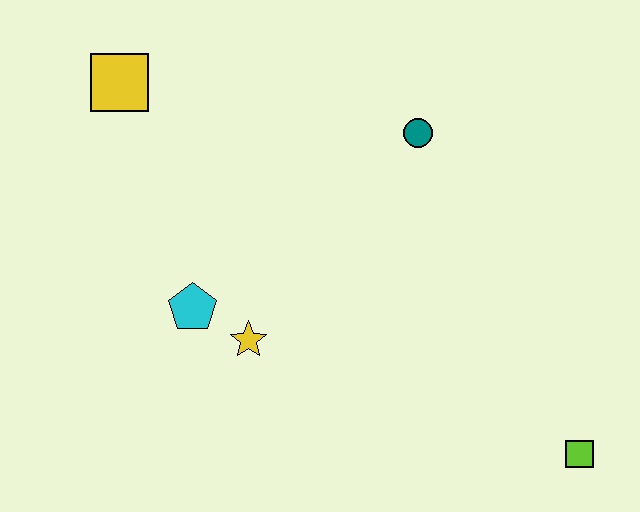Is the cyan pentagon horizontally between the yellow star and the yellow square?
Yes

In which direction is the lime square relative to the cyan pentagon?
The lime square is to the right of the cyan pentagon.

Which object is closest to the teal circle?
The yellow star is closest to the teal circle.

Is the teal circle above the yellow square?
No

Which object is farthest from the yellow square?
The lime square is farthest from the yellow square.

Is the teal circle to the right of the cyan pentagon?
Yes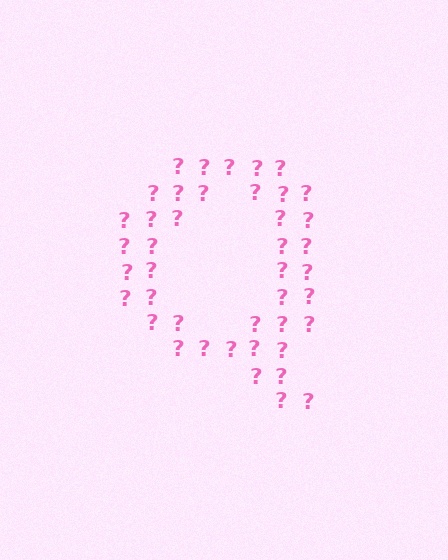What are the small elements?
The small elements are question marks.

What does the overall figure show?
The overall figure shows the letter Q.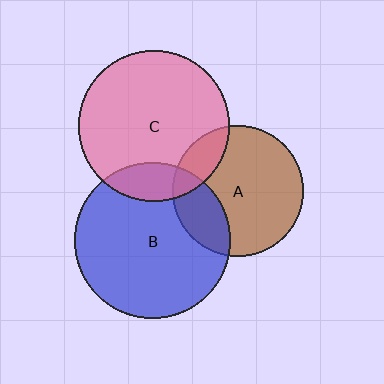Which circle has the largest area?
Circle B (blue).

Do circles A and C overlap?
Yes.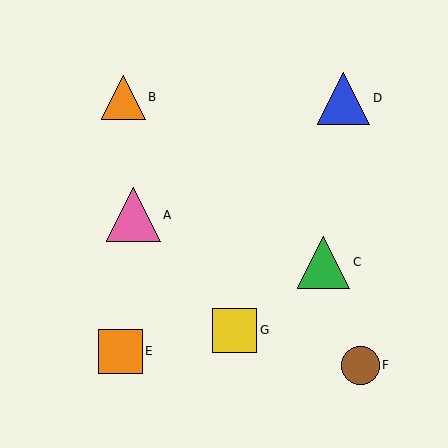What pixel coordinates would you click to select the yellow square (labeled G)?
Click at (234, 330) to select the yellow square G.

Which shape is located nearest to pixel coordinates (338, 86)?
The blue triangle (labeled D) at (344, 98) is nearest to that location.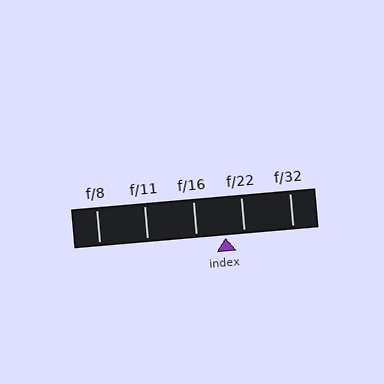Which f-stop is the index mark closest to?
The index mark is closest to f/22.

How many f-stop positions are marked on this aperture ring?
There are 5 f-stop positions marked.